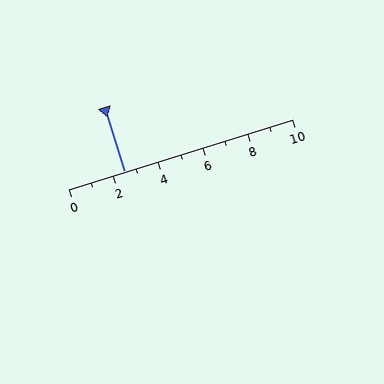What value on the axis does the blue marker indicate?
The marker indicates approximately 2.5.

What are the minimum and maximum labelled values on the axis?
The axis runs from 0 to 10.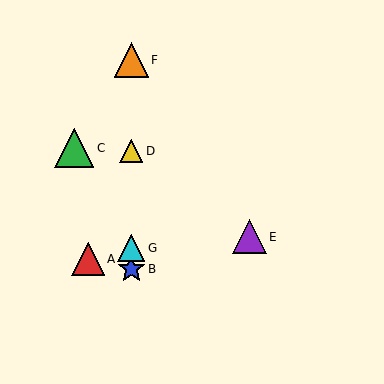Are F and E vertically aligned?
No, F is at x≈131 and E is at x≈249.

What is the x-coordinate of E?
Object E is at x≈249.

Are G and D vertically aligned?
Yes, both are at x≈131.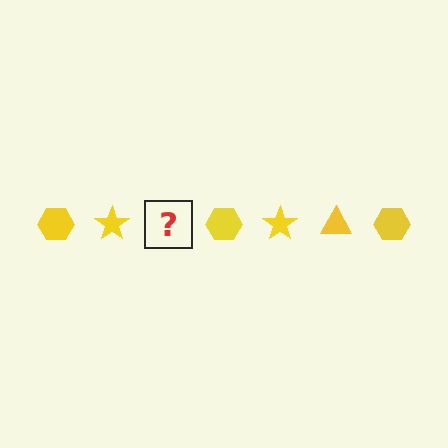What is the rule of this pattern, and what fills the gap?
The rule is that the pattern cycles through hexagon, star, triangle shapes in yellow. The gap should be filled with a yellow triangle.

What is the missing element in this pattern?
The missing element is a yellow triangle.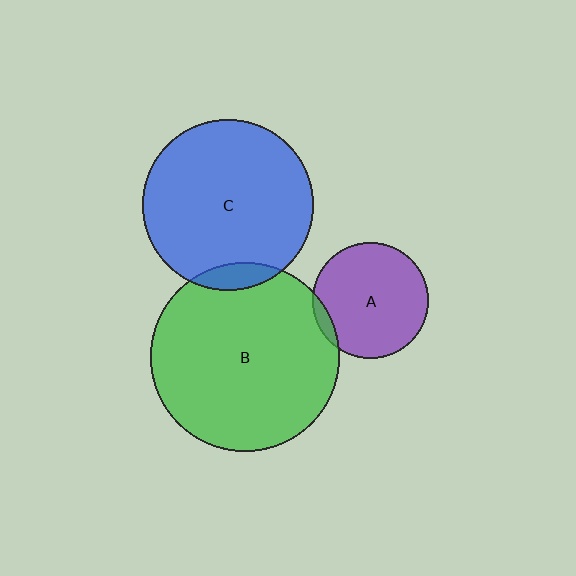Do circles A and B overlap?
Yes.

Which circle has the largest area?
Circle B (green).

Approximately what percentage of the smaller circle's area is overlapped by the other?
Approximately 5%.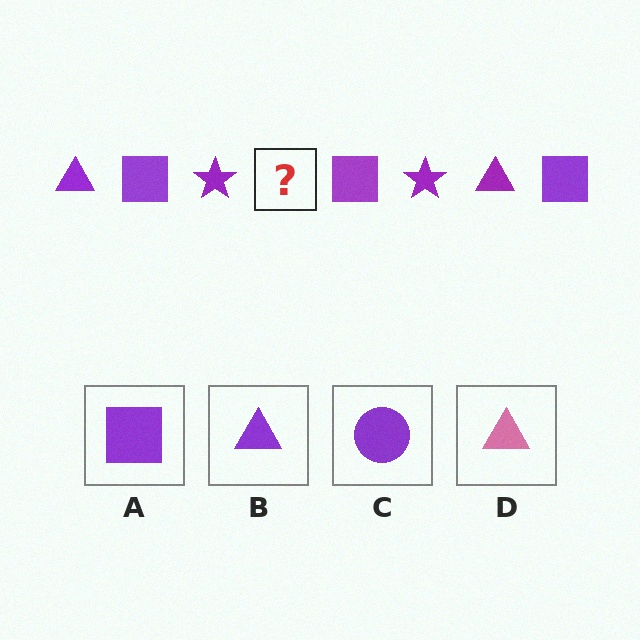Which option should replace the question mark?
Option B.